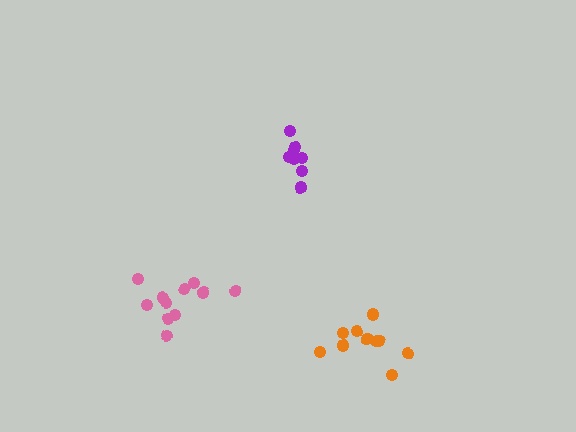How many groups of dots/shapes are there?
There are 3 groups.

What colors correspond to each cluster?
The clusters are colored: pink, purple, orange.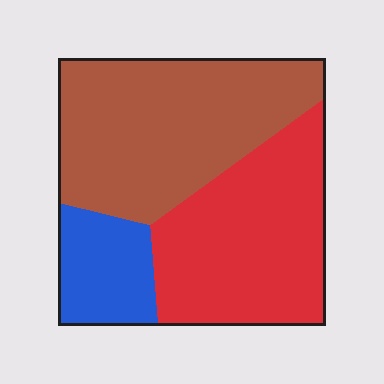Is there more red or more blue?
Red.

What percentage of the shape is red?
Red covers about 40% of the shape.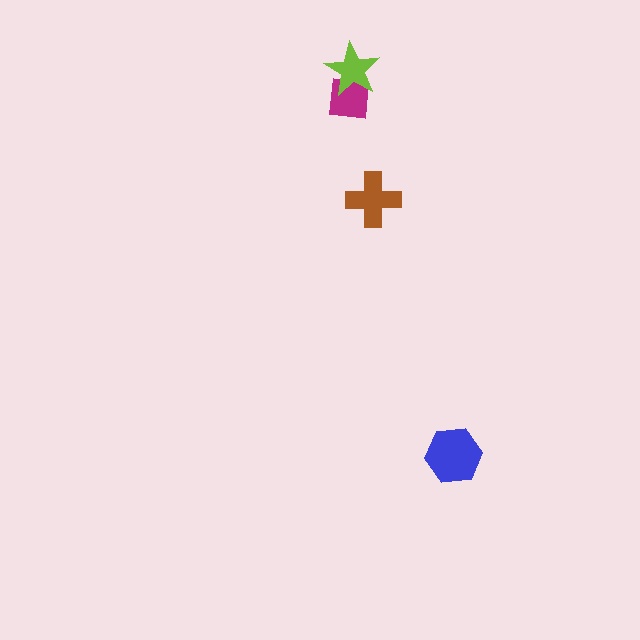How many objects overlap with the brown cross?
0 objects overlap with the brown cross.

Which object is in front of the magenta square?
The lime star is in front of the magenta square.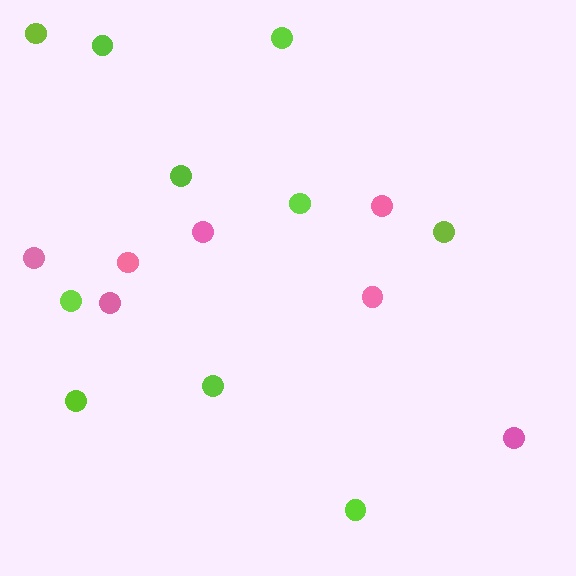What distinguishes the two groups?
There are 2 groups: one group of lime circles (10) and one group of pink circles (7).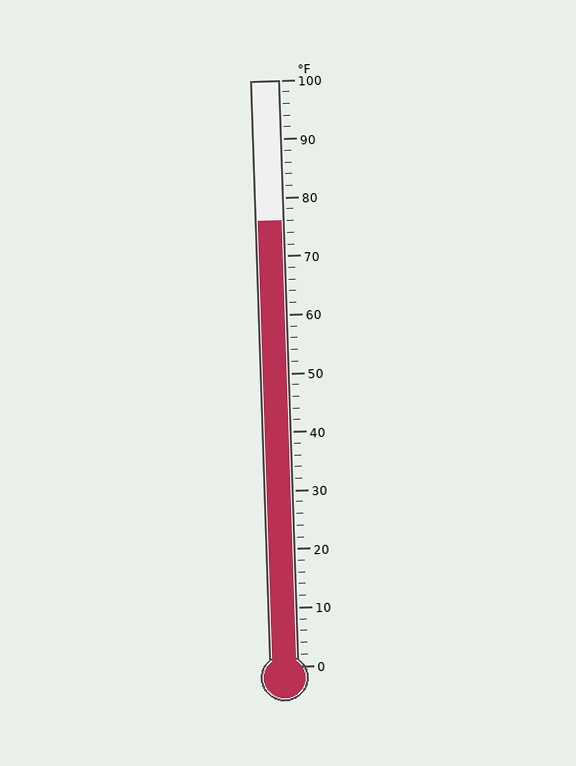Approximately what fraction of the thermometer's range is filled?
The thermometer is filled to approximately 75% of its range.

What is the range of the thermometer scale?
The thermometer scale ranges from 0°F to 100°F.